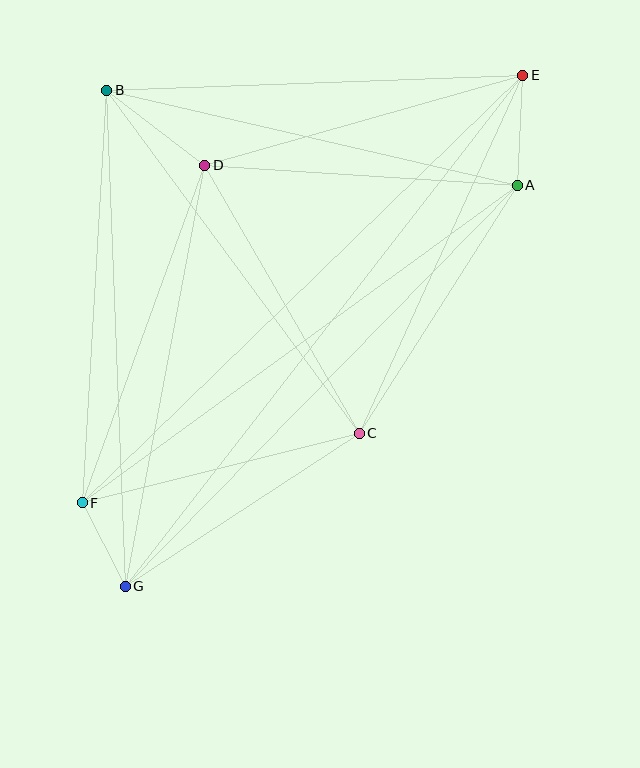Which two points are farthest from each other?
Points E and G are farthest from each other.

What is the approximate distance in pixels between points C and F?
The distance between C and F is approximately 286 pixels.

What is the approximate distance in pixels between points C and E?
The distance between C and E is approximately 393 pixels.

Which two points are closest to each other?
Points F and G are closest to each other.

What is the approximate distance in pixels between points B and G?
The distance between B and G is approximately 496 pixels.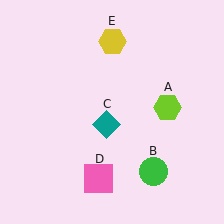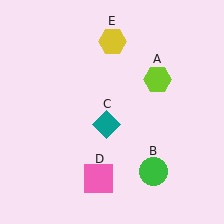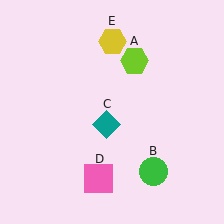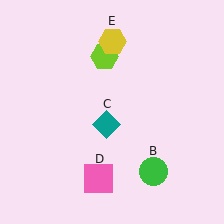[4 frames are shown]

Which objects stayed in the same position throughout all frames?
Green circle (object B) and teal diamond (object C) and pink square (object D) and yellow hexagon (object E) remained stationary.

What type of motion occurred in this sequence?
The lime hexagon (object A) rotated counterclockwise around the center of the scene.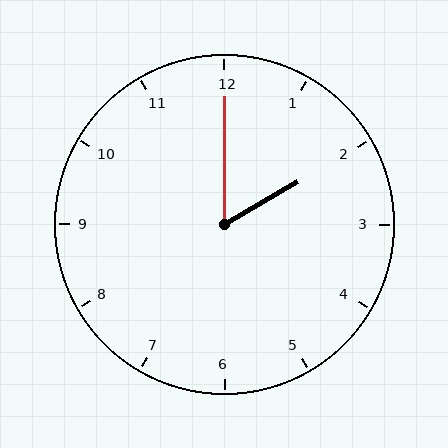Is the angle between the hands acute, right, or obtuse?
It is acute.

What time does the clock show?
2:00.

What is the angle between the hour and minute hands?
Approximately 60 degrees.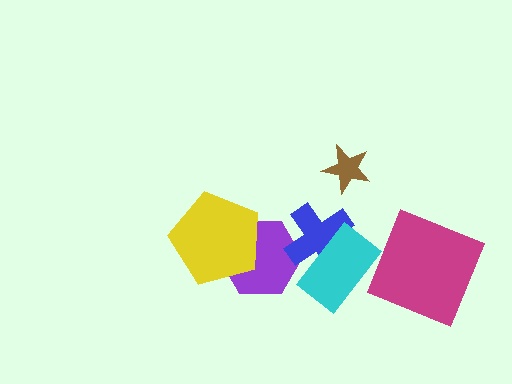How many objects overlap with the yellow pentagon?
1 object overlaps with the yellow pentagon.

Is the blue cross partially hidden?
Yes, it is partially covered by another shape.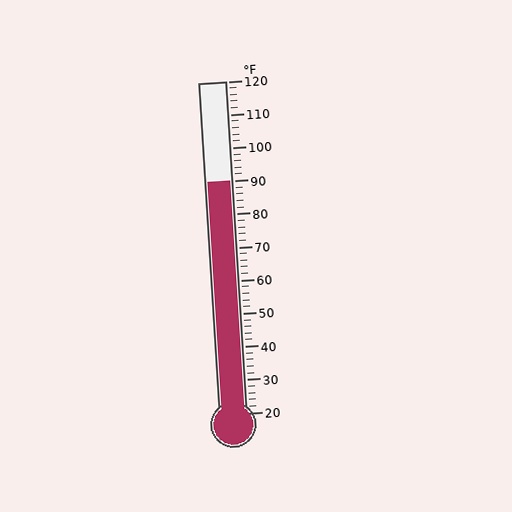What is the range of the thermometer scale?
The thermometer scale ranges from 20°F to 120°F.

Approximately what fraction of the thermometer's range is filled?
The thermometer is filled to approximately 70% of its range.